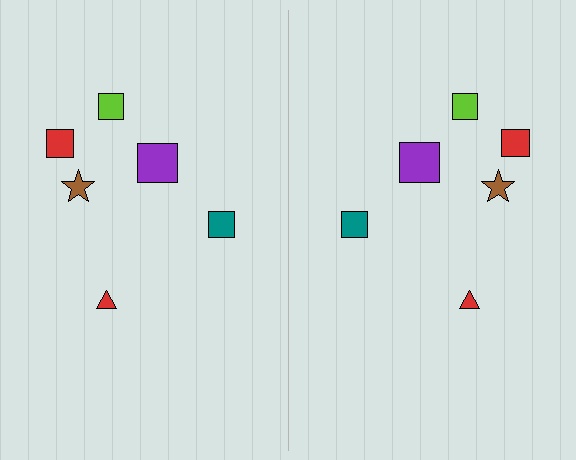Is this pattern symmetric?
Yes, this pattern has bilateral (reflection) symmetry.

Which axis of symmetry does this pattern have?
The pattern has a vertical axis of symmetry running through the center of the image.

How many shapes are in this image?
There are 12 shapes in this image.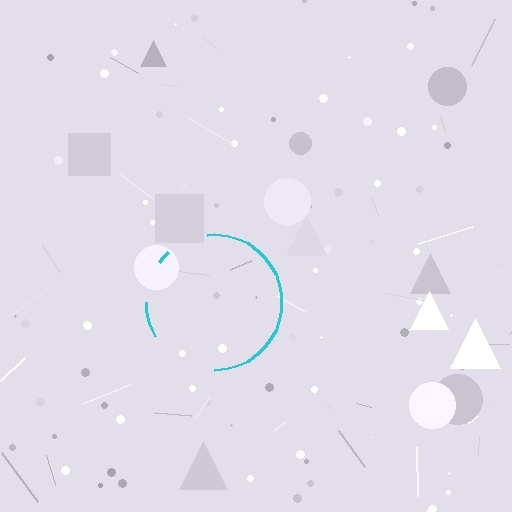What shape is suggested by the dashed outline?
The dashed outline suggests a circle.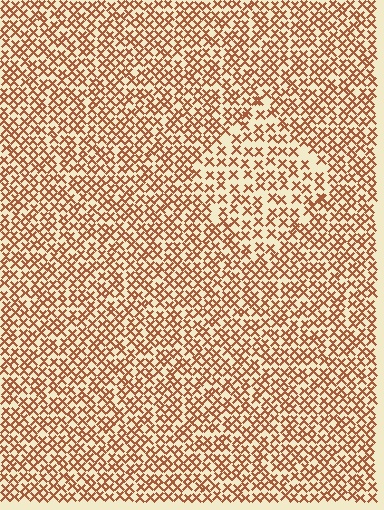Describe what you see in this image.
The image contains small brown elements arranged at two different densities. A diamond-shaped region is visible where the elements are less densely packed than the surrounding area.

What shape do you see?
I see a diamond.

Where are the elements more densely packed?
The elements are more densely packed outside the diamond boundary.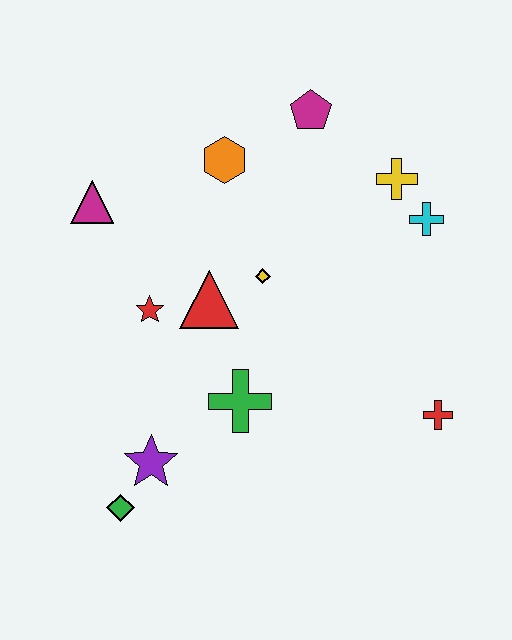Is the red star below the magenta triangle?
Yes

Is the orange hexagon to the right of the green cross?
No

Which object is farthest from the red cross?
The magenta triangle is farthest from the red cross.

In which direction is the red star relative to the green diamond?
The red star is above the green diamond.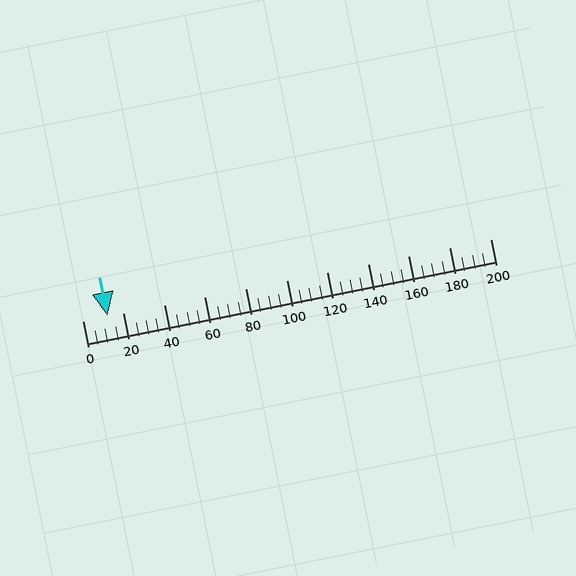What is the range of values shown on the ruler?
The ruler shows values from 0 to 200.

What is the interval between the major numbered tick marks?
The major tick marks are spaced 20 units apart.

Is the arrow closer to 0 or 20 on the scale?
The arrow is closer to 20.